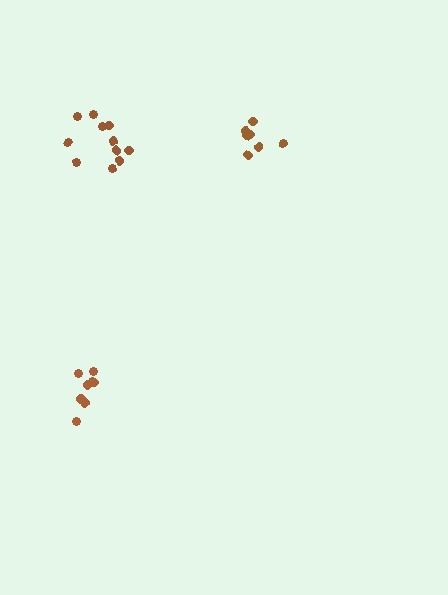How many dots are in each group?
Group 1: 8 dots, Group 2: 11 dots, Group 3: 7 dots (26 total).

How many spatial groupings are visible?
There are 3 spatial groupings.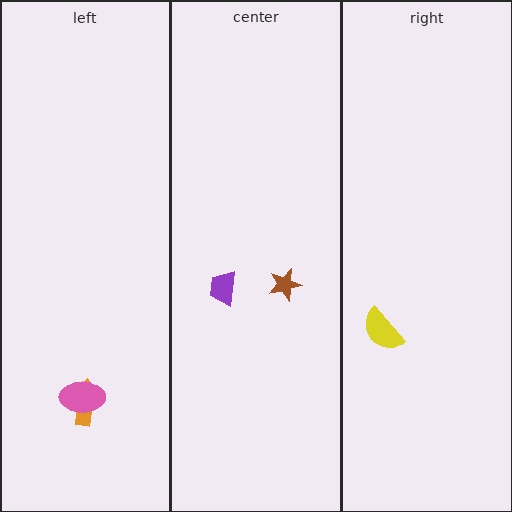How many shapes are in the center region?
2.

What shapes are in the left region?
The orange arrow, the pink ellipse.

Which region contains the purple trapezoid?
The center region.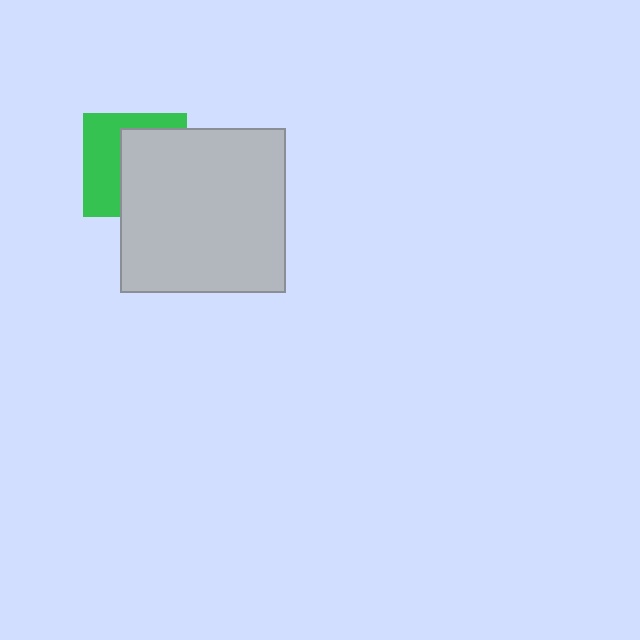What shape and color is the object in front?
The object in front is a light gray rectangle.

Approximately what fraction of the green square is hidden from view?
Roughly 57% of the green square is hidden behind the light gray rectangle.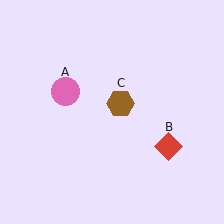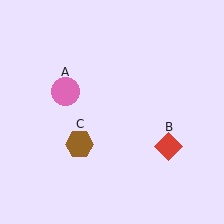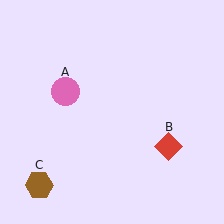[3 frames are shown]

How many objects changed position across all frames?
1 object changed position: brown hexagon (object C).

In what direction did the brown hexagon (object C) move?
The brown hexagon (object C) moved down and to the left.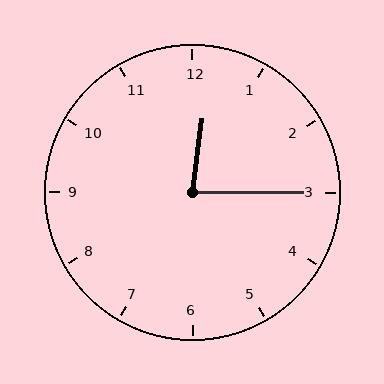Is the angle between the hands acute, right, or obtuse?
It is acute.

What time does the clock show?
12:15.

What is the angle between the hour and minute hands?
Approximately 82 degrees.